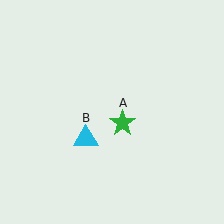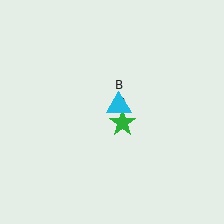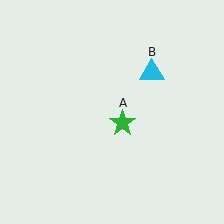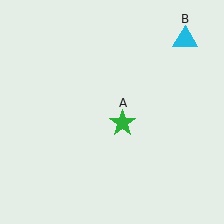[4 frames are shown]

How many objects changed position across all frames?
1 object changed position: cyan triangle (object B).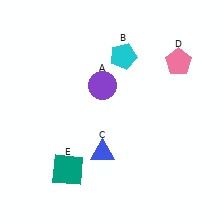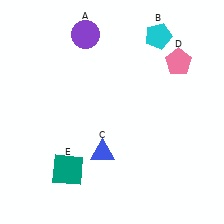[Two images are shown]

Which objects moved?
The objects that moved are: the purple circle (A), the cyan pentagon (B).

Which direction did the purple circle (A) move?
The purple circle (A) moved up.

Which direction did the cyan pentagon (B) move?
The cyan pentagon (B) moved right.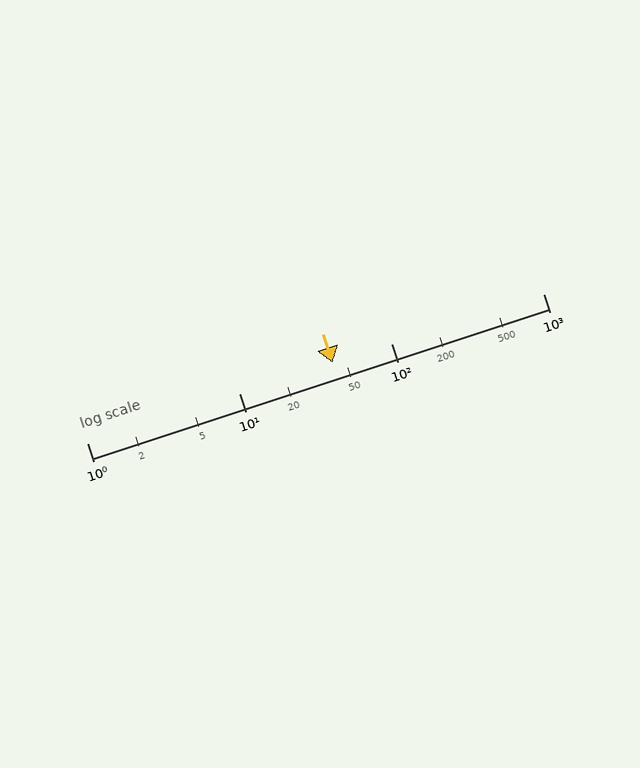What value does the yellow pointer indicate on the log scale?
The pointer indicates approximately 41.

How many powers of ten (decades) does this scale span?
The scale spans 3 decades, from 1 to 1000.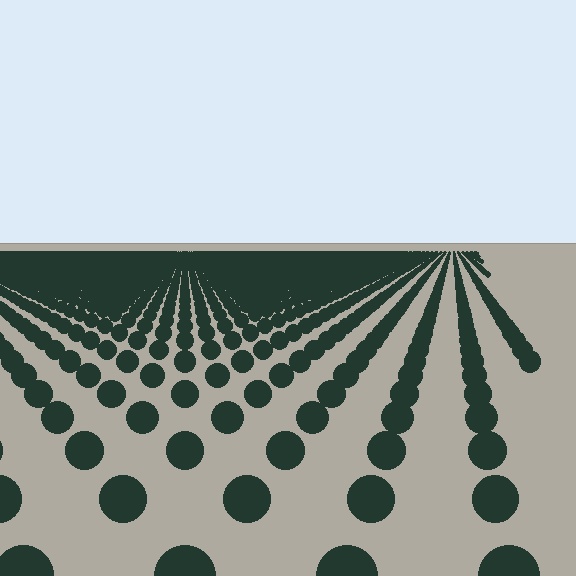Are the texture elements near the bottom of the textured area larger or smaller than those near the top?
Larger. Near the bottom, elements are closer to the viewer and appear at a bigger on-screen size.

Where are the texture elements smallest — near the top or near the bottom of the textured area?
Near the top.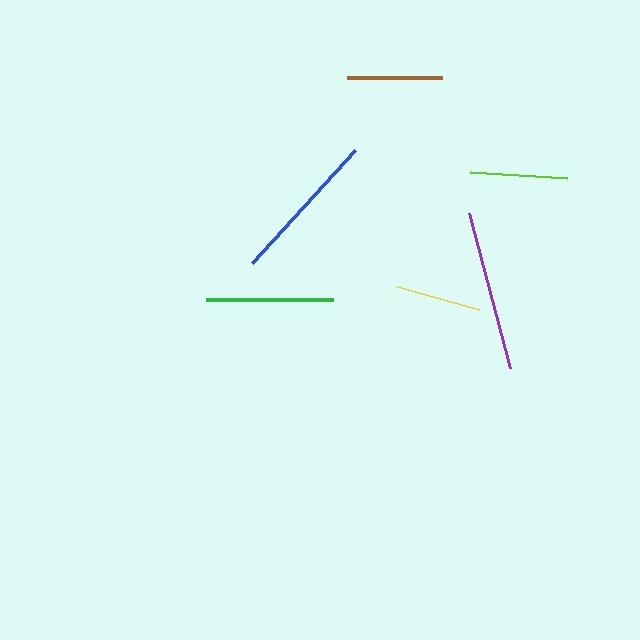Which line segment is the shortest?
The yellow line is the shortest at approximately 85 pixels.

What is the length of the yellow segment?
The yellow segment is approximately 85 pixels long.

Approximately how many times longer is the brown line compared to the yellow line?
The brown line is approximately 1.1 times the length of the yellow line.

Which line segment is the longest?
The purple line is the longest at approximately 160 pixels.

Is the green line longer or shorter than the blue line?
The blue line is longer than the green line.